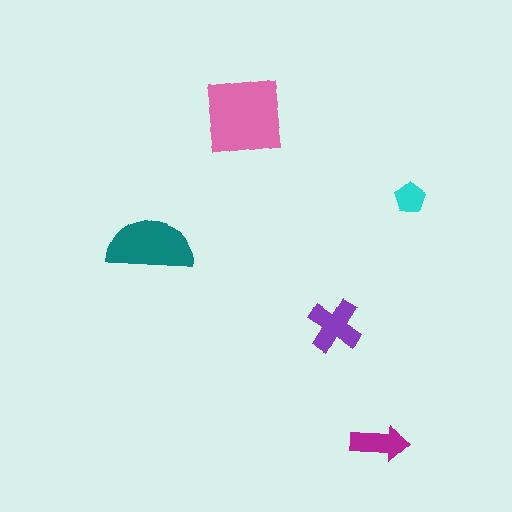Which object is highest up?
The pink square is topmost.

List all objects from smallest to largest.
The cyan pentagon, the magenta arrow, the purple cross, the teal semicircle, the pink square.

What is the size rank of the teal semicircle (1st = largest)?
2nd.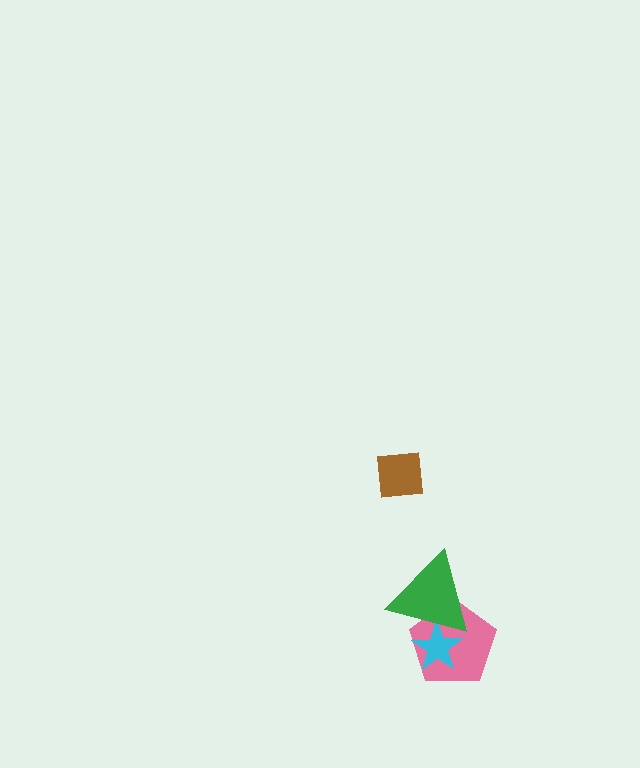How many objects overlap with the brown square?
0 objects overlap with the brown square.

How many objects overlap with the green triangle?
2 objects overlap with the green triangle.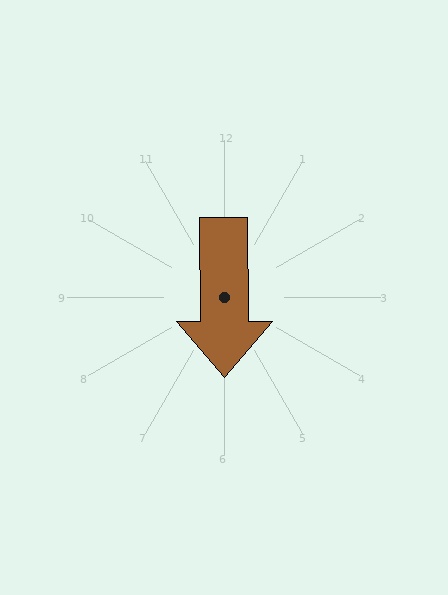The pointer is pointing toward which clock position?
Roughly 6 o'clock.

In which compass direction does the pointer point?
South.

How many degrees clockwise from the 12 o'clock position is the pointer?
Approximately 180 degrees.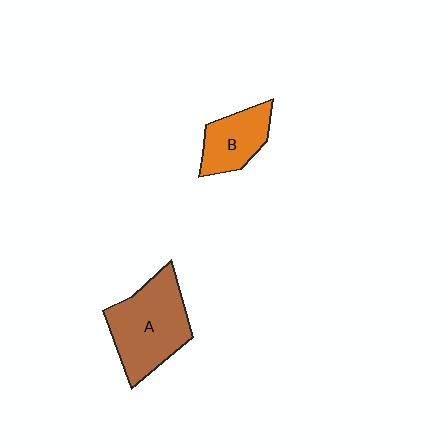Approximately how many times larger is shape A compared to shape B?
Approximately 1.7 times.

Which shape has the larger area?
Shape A (brown).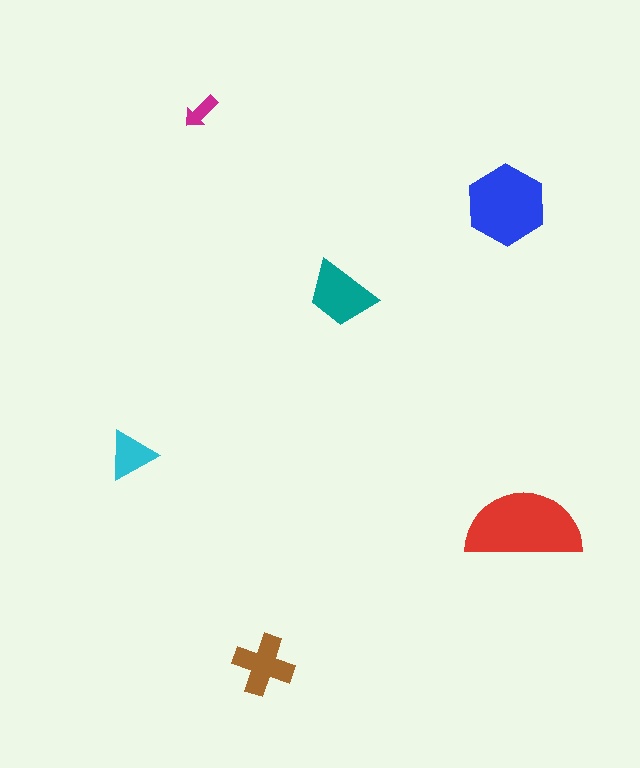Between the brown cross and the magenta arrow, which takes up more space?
The brown cross.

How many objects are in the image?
There are 6 objects in the image.